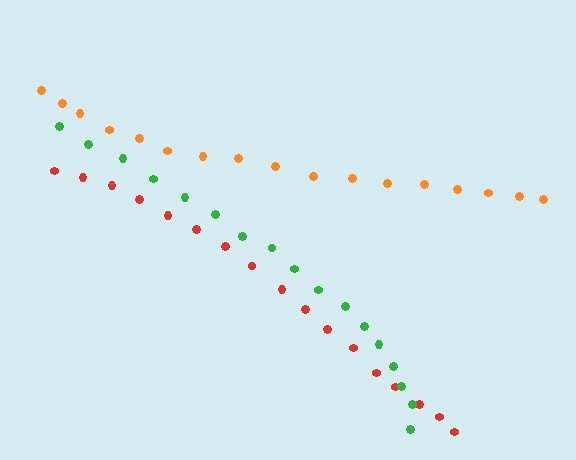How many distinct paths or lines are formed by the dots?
There are 3 distinct paths.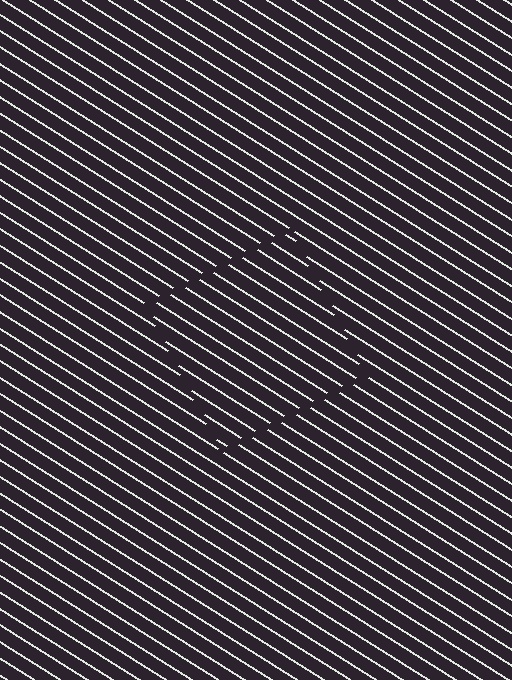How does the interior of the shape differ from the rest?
The interior of the shape contains the same grating, shifted by half a period — the contour is defined by the phase discontinuity where line-ends from the inner and outer gratings abut.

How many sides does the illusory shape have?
4 sides — the line-ends trace a square.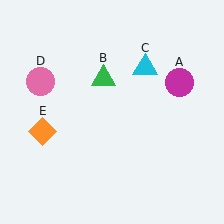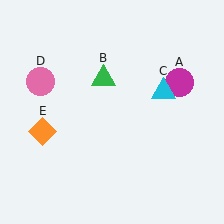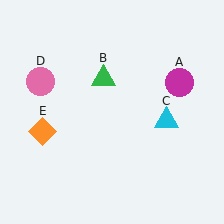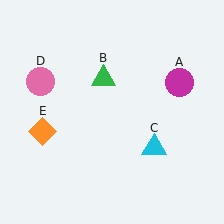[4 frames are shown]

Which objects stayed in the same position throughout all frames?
Magenta circle (object A) and green triangle (object B) and pink circle (object D) and orange diamond (object E) remained stationary.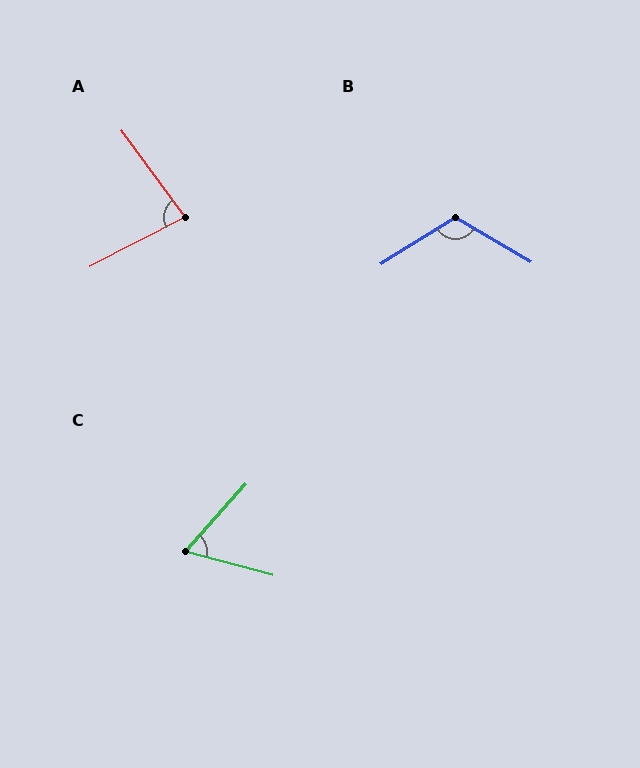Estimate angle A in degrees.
Approximately 81 degrees.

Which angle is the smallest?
C, at approximately 64 degrees.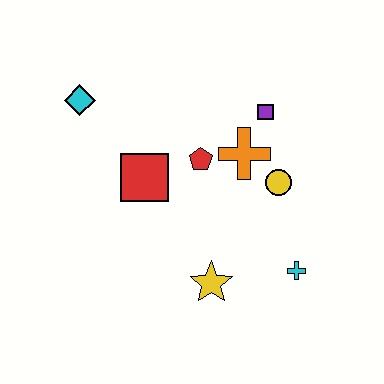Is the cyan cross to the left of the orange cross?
No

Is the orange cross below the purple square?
Yes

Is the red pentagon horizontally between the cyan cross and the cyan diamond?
Yes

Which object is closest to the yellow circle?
The orange cross is closest to the yellow circle.